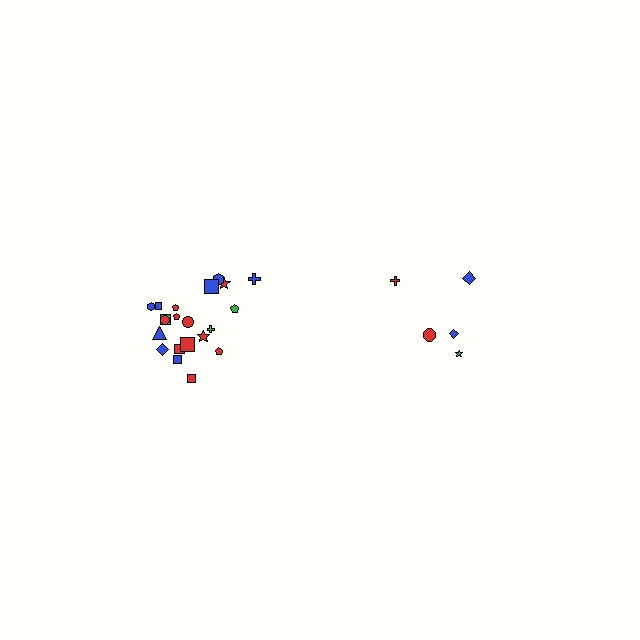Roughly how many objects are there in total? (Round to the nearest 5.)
Roughly 25 objects in total.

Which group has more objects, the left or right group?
The left group.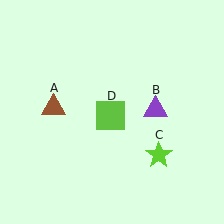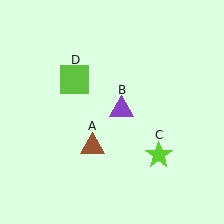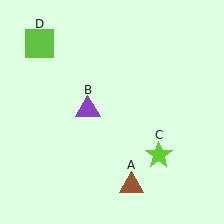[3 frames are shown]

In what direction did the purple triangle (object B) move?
The purple triangle (object B) moved left.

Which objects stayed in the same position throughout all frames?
Lime star (object C) remained stationary.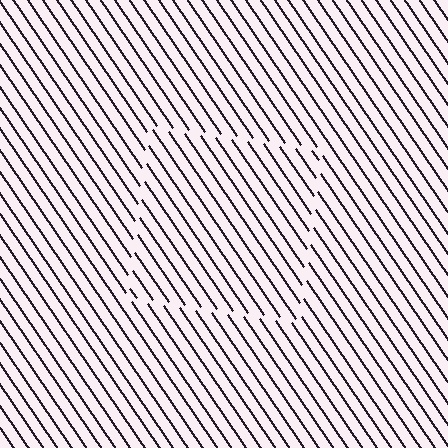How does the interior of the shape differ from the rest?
The interior of the shape contains the same grating, shifted by half a period — the contour is defined by the phase discontinuity where line-ends from the inner and outer gratings abut.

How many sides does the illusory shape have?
4 sides — the line-ends trace a square.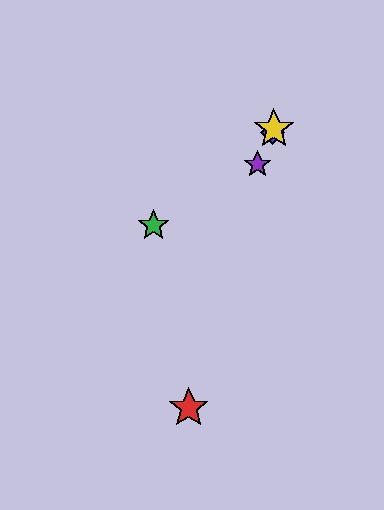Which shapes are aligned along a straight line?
The blue diamond, the yellow star, the purple star are aligned along a straight line.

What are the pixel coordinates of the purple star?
The purple star is at (258, 165).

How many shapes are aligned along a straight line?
3 shapes (the blue diamond, the yellow star, the purple star) are aligned along a straight line.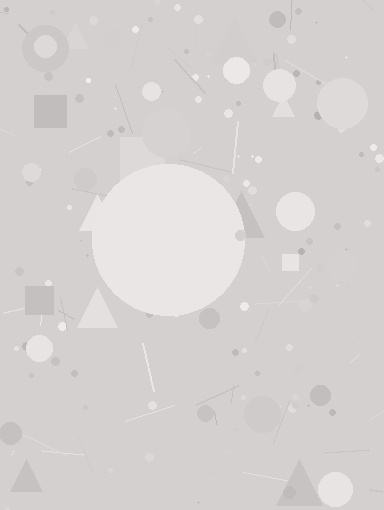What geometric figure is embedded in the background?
A circle is embedded in the background.